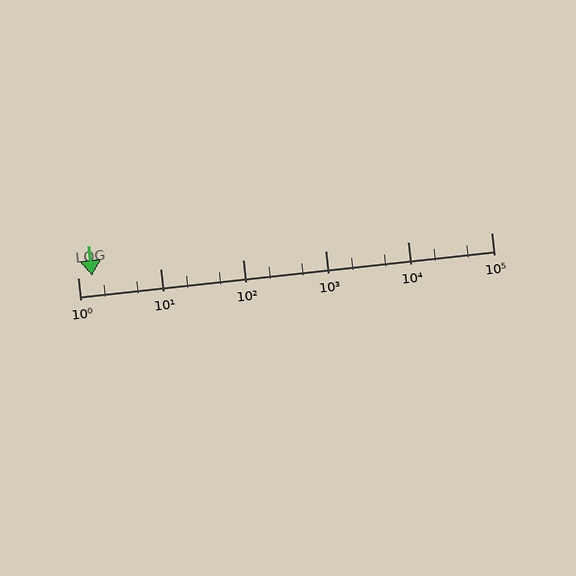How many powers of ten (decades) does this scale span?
The scale spans 5 decades, from 1 to 100000.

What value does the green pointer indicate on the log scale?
The pointer indicates approximately 1.5.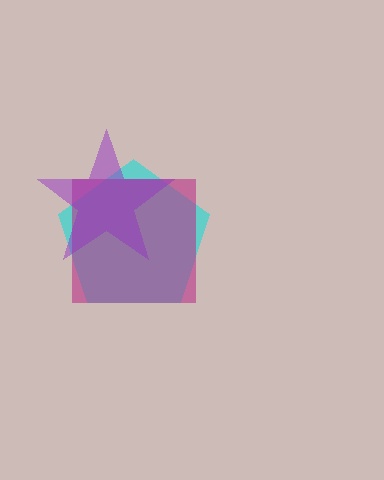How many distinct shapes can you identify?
There are 3 distinct shapes: a cyan pentagon, a magenta square, a purple star.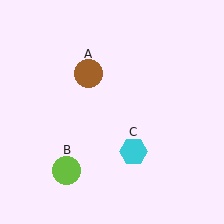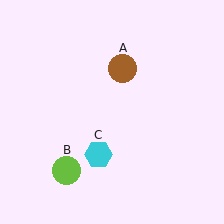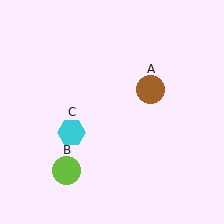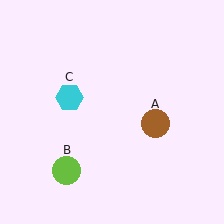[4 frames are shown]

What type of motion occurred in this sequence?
The brown circle (object A), cyan hexagon (object C) rotated clockwise around the center of the scene.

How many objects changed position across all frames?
2 objects changed position: brown circle (object A), cyan hexagon (object C).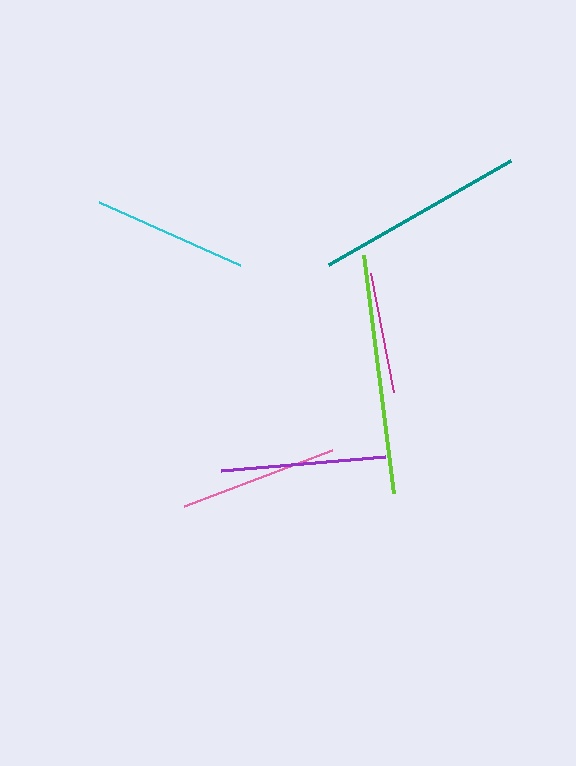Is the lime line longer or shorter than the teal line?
The lime line is longer than the teal line.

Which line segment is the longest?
The lime line is the longest at approximately 241 pixels.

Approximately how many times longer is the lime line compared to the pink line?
The lime line is approximately 1.5 times the length of the pink line.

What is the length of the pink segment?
The pink segment is approximately 158 pixels long.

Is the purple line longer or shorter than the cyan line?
The purple line is longer than the cyan line.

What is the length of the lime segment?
The lime segment is approximately 241 pixels long.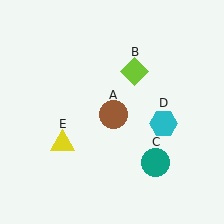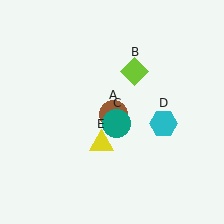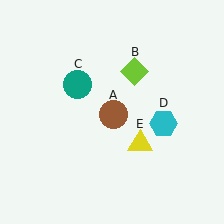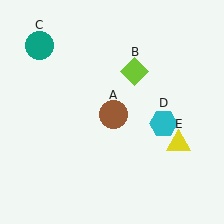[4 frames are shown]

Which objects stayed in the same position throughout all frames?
Brown circle (object A) and lime diamond (object B) and cyan hexagon (object D) remained stationary.